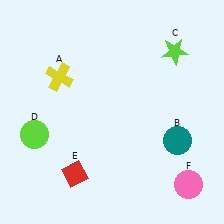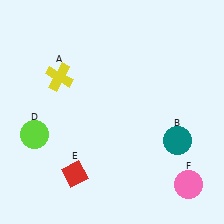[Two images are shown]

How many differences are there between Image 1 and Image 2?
There is 1 difference between the two images.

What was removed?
The lime star (C) was removed in Image 2.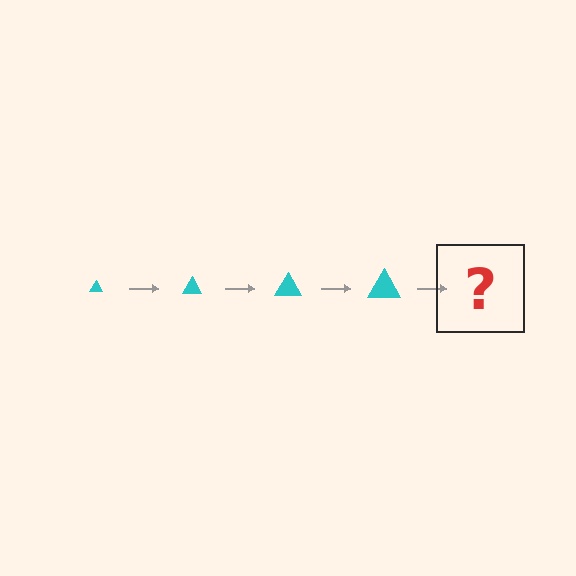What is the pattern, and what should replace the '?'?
The pattern is that the triangle gets progressively larger each step. The '?' should be a cyan triangle, larger than the previous one.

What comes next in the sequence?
The next element should be a cyan triangle, larger than the previous one.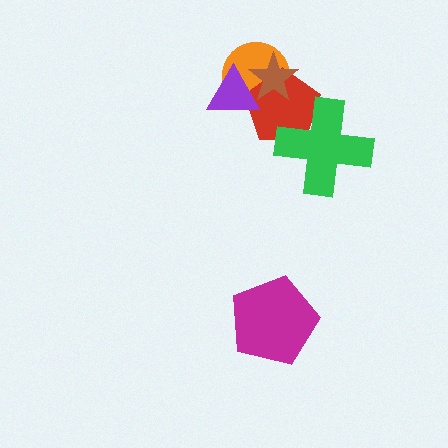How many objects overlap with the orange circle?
3 objects overlap with the orange circle.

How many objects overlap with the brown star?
3 objects overlap with the brown star.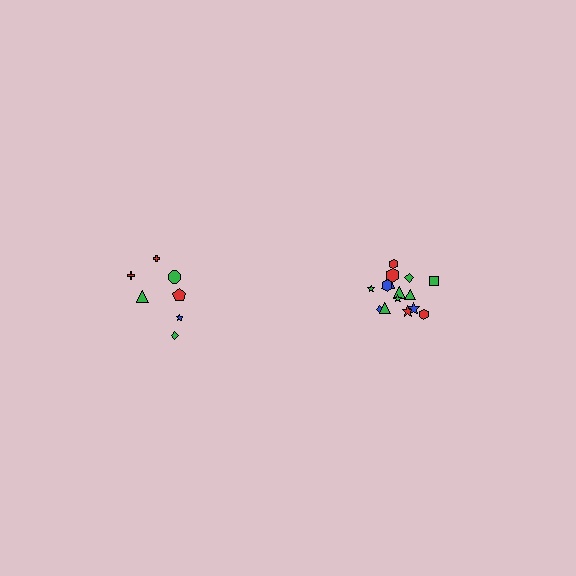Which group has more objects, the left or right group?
The right group.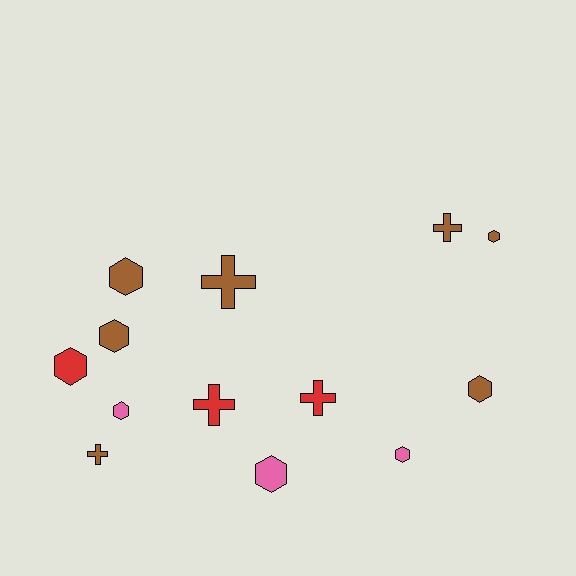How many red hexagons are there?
There is 1 red hexagon.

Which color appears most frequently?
Brown, with 7 objects.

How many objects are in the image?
There are 13 objects.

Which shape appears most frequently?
Hexagon, with 8 objects.